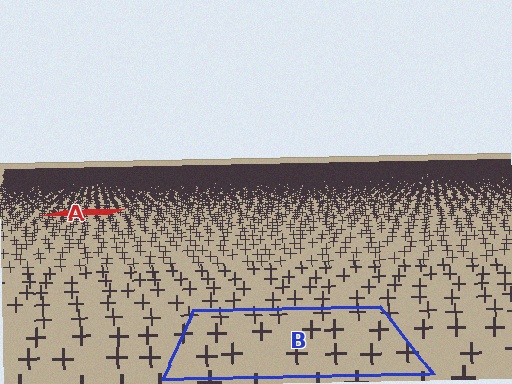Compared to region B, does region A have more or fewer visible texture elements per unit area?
Region A has more texture elements per unit area — they are packed more densely because it is farther away.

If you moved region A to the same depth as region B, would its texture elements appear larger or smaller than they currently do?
They would appear larger. At a closer depth, the same texture elements are projected at a bigger on-screen size.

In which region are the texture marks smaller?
The texture marks are smaller in region A, because it is farther away.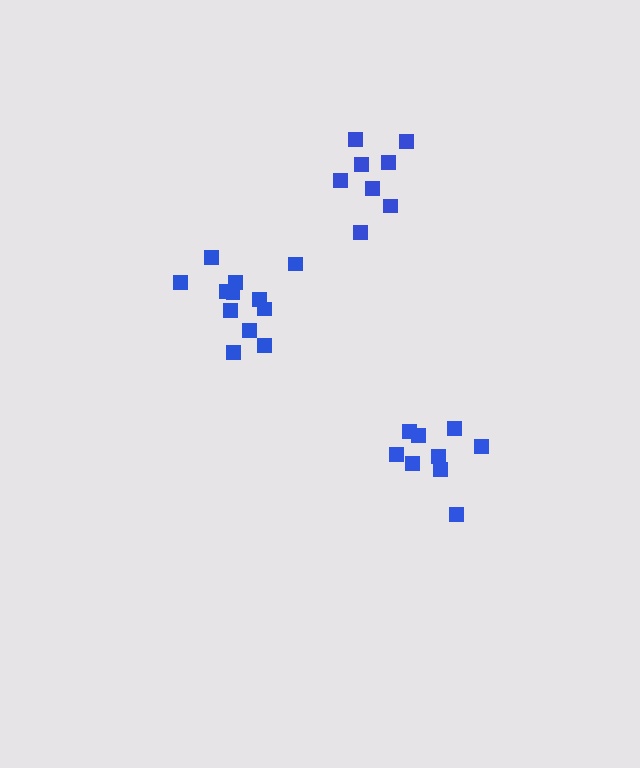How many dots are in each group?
Group 1: 8 dots, Group 2: 12 dots, Group 3: 9 dots (29 total).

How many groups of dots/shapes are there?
There are 3 groups.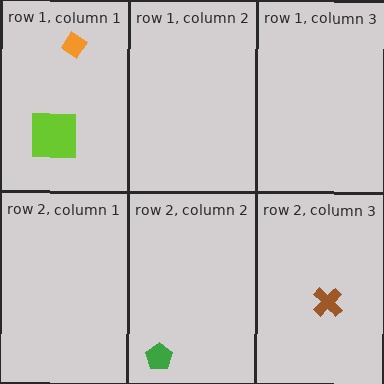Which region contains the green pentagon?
The row 2, column 2 region.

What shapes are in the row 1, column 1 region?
The orange diamond, the lime square.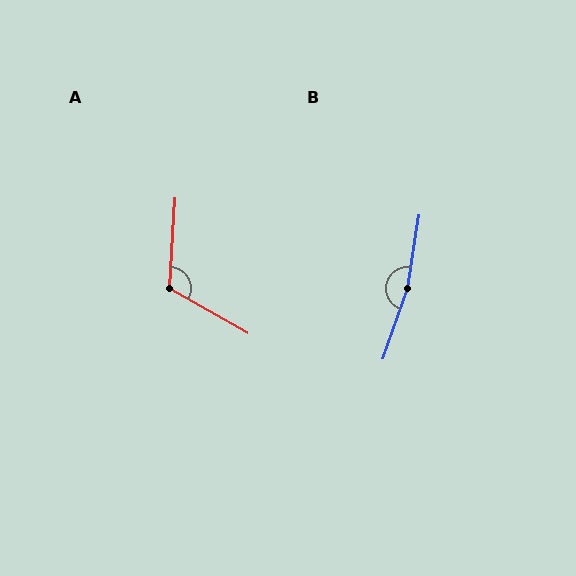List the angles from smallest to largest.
A (116°), B (169°).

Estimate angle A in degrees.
Approximately 116 degrees.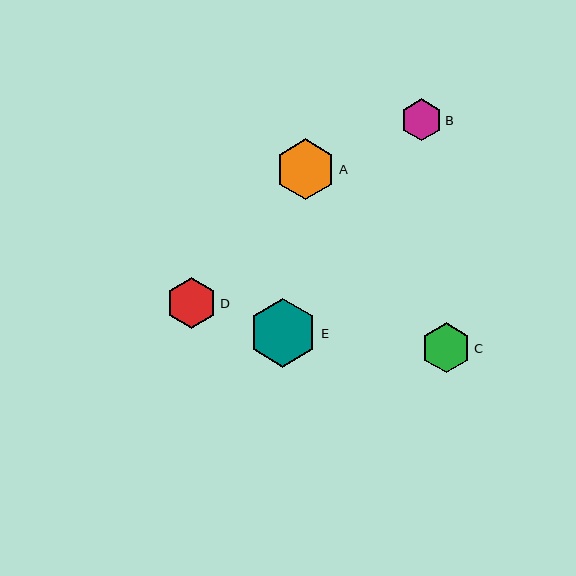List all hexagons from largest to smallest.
From largest to smallest: E, A, D, C, B.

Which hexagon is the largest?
Hexagon E is the largest with a size of approximately 69 pixels.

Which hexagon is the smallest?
Hexagon B is the smallest with a size of approximately 42 pixels.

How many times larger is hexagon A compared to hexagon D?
Hexagon A is approximately 1.2 times the size of hexagon D.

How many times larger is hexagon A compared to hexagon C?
Hexagon A is approximately 1.2 times the size of hexagon C.